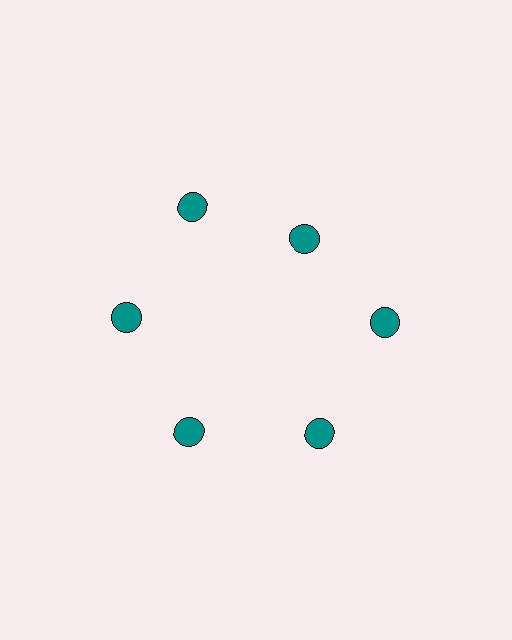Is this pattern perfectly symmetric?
No. The 6 teal circles are arranged in a ring, but one element near the 1 o'clock position is pulled inward toward the center, breaking the 6-fold rotational symmetry.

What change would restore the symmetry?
The symmetry would be restored by moving it outward, back onto the ring so that all 6 circles sit at equal angles and equal distance from the center.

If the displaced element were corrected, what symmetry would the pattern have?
It would have 6-fold rotational symmetry — the pattern would map onto itself every 60 degrees.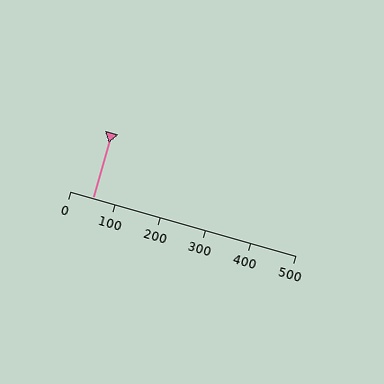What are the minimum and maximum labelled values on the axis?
The axis runs from 0 to 500.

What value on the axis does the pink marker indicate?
The marker indicates approximately 50.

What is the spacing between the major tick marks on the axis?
The major ticks are spaced 100 apart.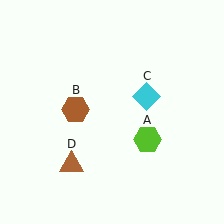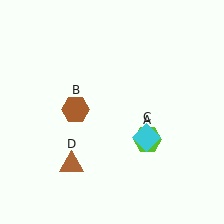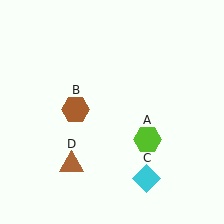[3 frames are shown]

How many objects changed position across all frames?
1 object changed position: cyan diamond (object C).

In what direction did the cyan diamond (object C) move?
The cyan diamond (object C) moved down.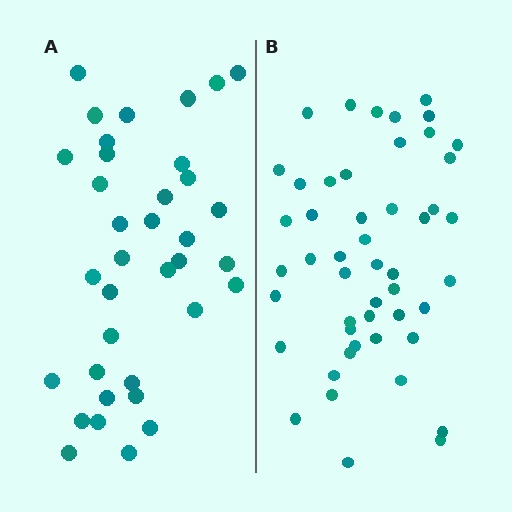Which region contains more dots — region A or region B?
Region B (the right region) has more dots.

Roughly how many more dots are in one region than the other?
Region B has approximately 15 more dots than region A.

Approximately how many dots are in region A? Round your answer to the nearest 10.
About 40 dots. (The exact count is 36, which rounds to 40.)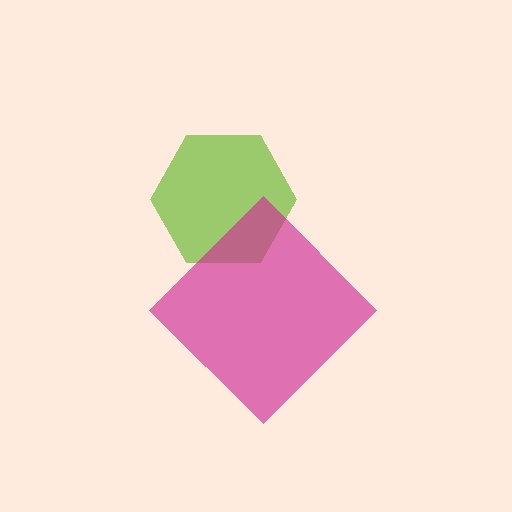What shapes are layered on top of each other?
The layered shapes are: a lime hexagon, a magenta diamond.